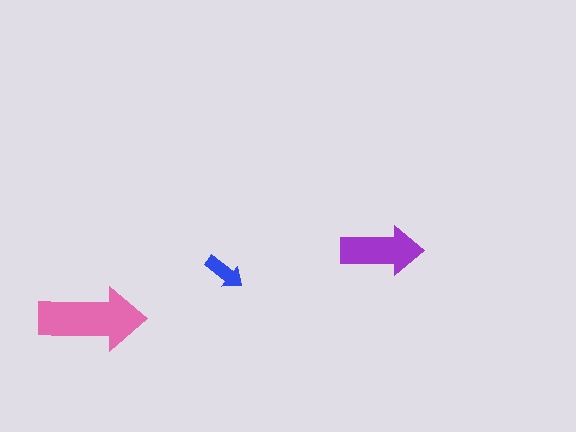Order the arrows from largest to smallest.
the pink one, the purple one, the blue one.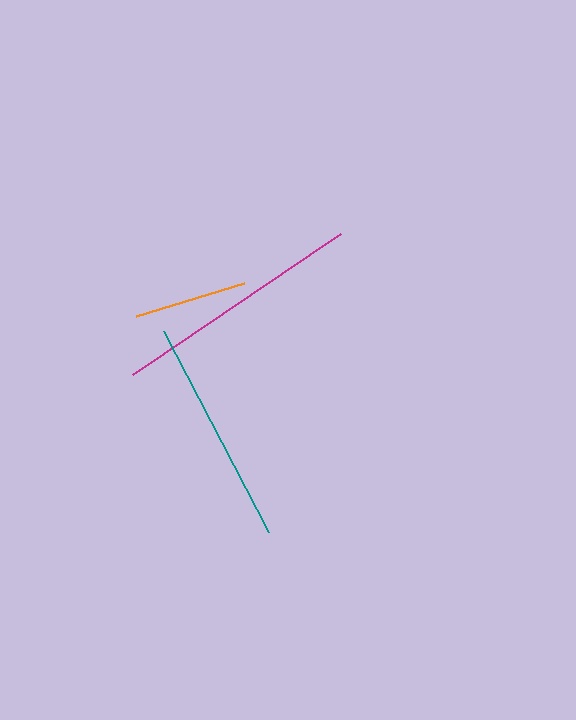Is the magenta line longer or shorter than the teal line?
The magenta line is longer than the teal line.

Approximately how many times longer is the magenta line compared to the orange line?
The magenta line is approximately 2.2 times the length of the orange line.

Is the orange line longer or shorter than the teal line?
The teal line is longer than the orange line.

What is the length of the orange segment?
The orange segment is approximately 113 pixels long.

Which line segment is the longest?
The magenta line is the longest at approximately 251 pixels.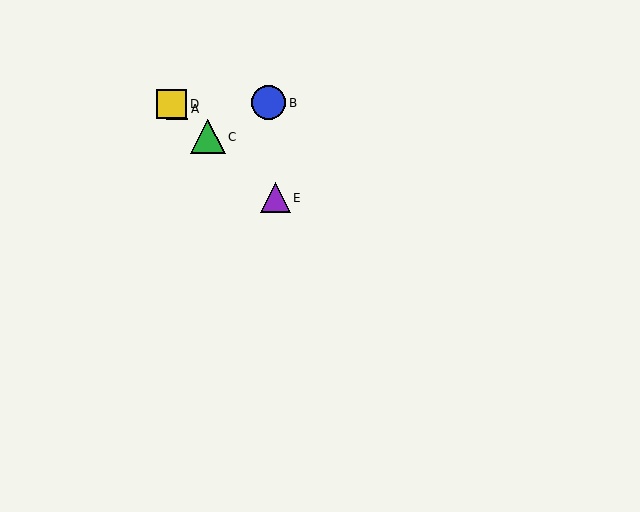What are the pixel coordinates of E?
Object E is at (275, 198).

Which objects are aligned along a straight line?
Objects A, C, D, E are aligned along a straight line.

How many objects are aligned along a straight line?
4 objects (A, C, D, E) are aligned along a straight line.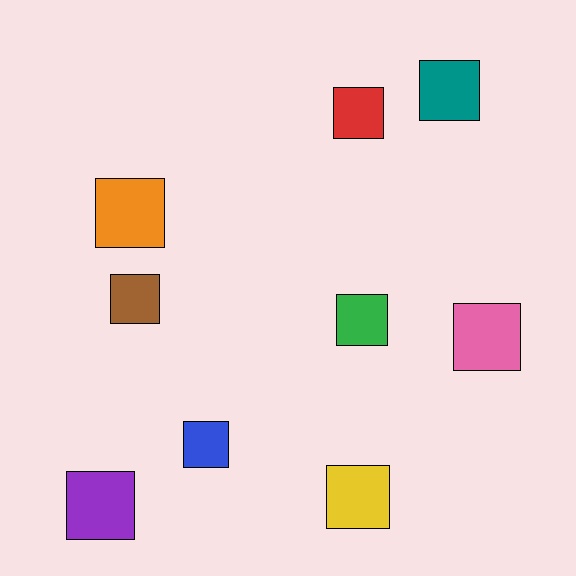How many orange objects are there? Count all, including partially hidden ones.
There is 1 orange object.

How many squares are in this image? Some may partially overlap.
There are 9 squares.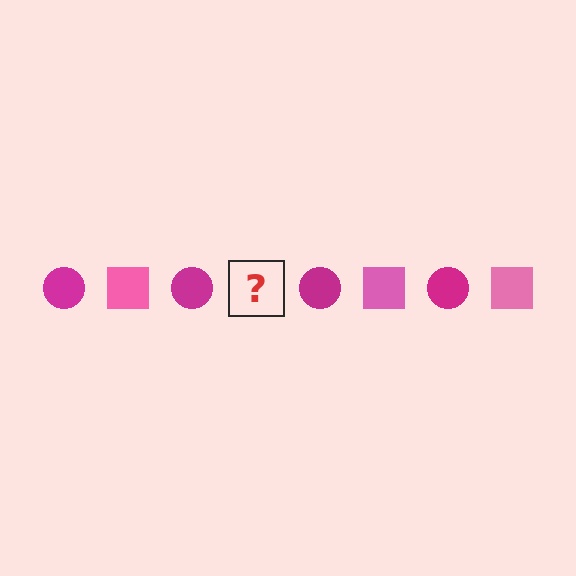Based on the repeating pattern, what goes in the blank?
The blank should be a pink square.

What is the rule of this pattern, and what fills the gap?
The rule is that the pattern alternates between magenta circle and pink square. The gap should be filled with a pink square.